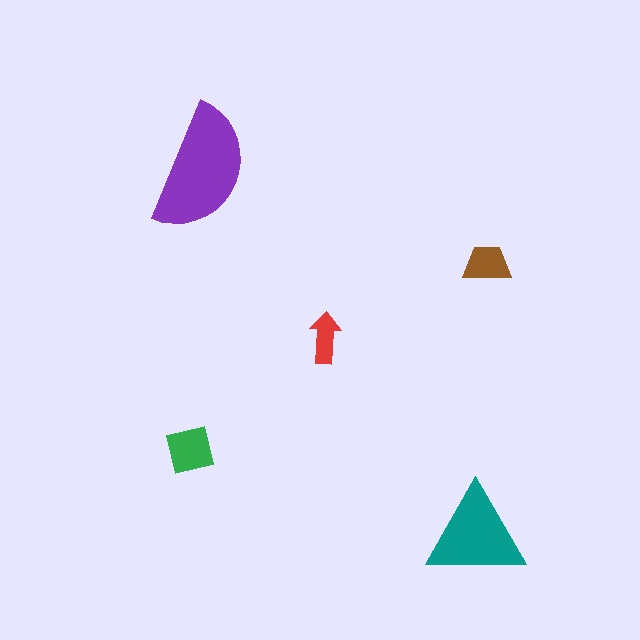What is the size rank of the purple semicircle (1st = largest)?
1st.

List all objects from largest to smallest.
The purple semicircle, the teal triangle, the green square, the brown trapezoid, the red arrow.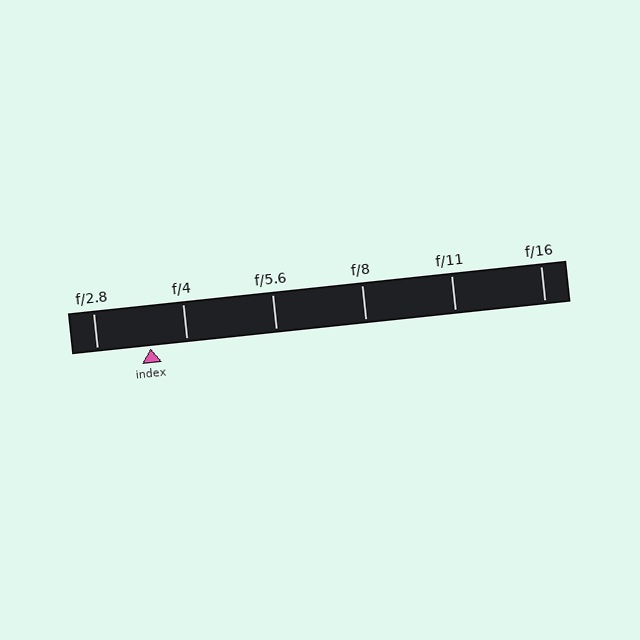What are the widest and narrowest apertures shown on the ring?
The widest aperture shown is f/2.8 and the narrowest is f/16.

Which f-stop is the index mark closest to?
The index mark is closest to f/4.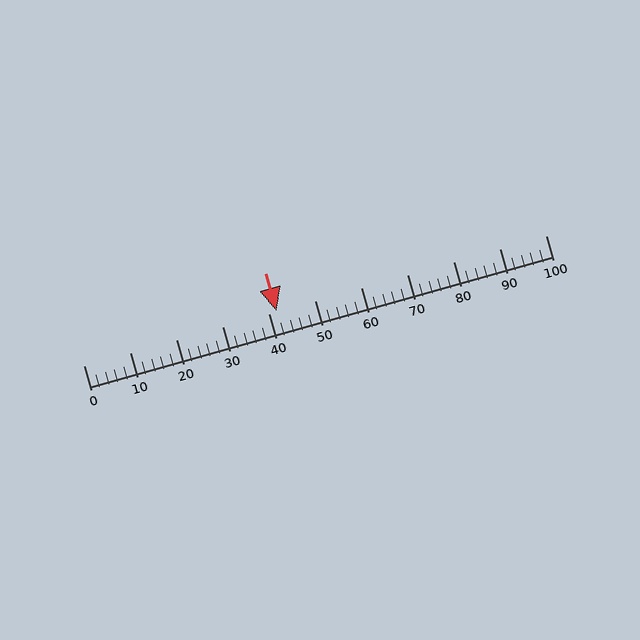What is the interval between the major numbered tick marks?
The major tick marks are spaced 10 units apart.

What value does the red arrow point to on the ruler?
The red arrow points to approximately 42.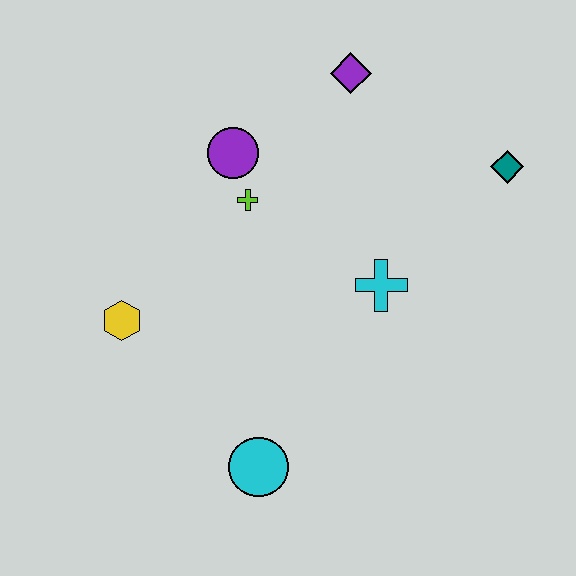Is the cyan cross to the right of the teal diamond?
No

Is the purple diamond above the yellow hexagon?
Yes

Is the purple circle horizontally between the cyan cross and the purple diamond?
No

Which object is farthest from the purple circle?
The cyan circle is farthest from the purple circle.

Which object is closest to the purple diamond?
The purple circle is closest to the purple diamond.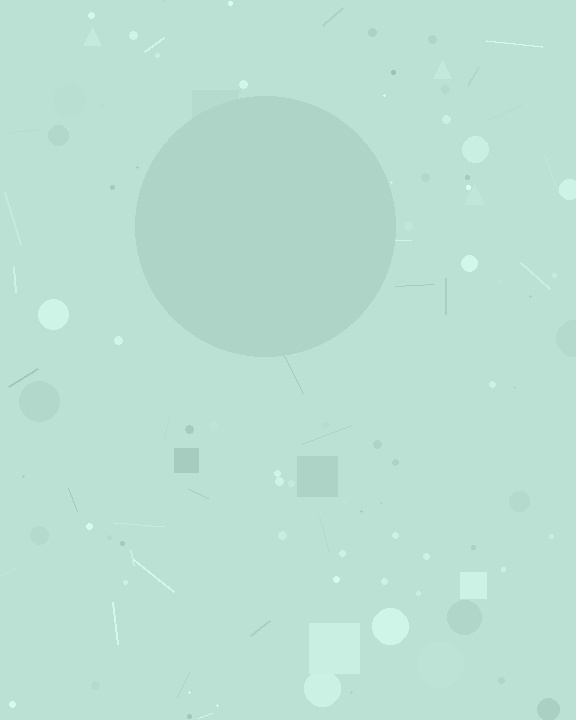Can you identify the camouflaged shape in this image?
The camouflaged shape is a circle.